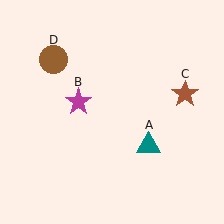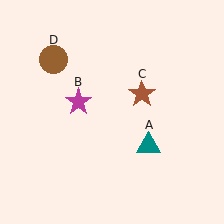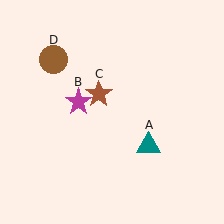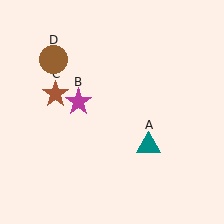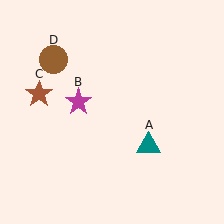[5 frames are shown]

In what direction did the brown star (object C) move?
The brown star (object C) moved left.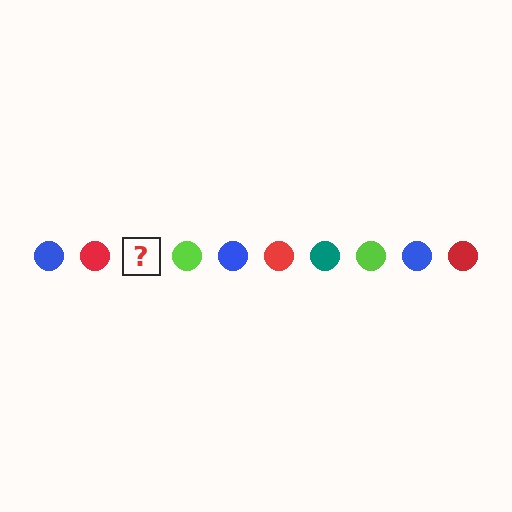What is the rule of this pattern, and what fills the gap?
The rule is that the pattern cycles through blue, red, teal, lime circles. The gap should be filled with a teal circle.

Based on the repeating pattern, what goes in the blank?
The blank should be a teal circle.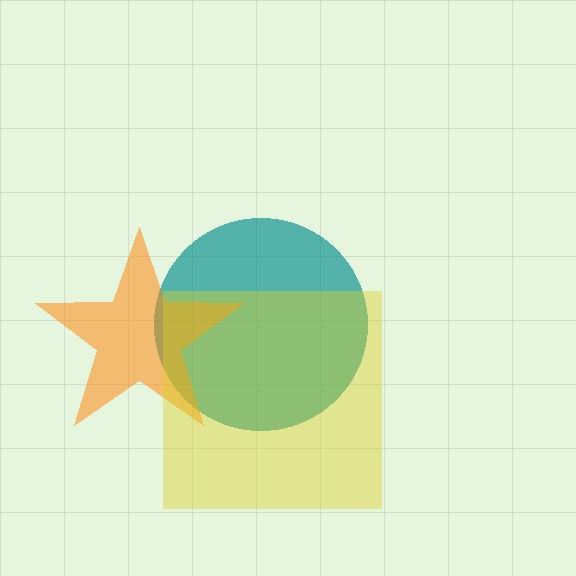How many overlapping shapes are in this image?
There are 3 overlapping shapes in the image.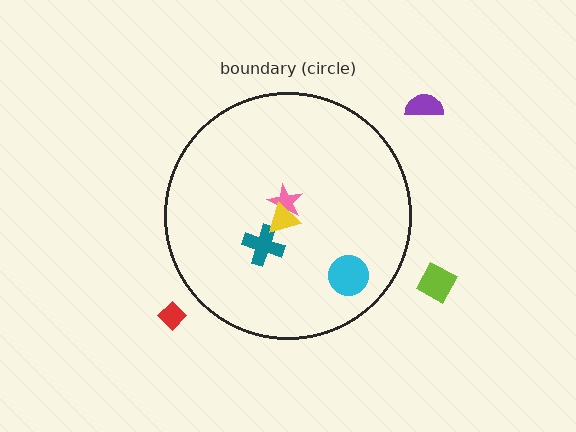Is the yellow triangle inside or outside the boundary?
Inside.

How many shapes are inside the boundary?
4 inside, 3 outside.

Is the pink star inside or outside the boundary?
Inside.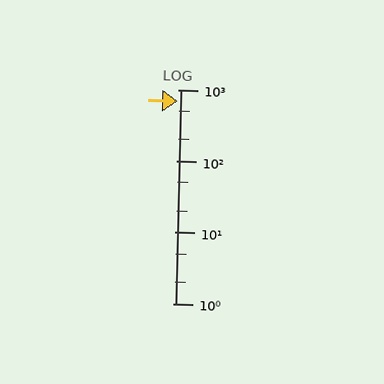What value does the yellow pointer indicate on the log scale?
The pointer indicates approximately 700.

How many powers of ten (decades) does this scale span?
The scale spans 3 decades, from 1 to 1000.